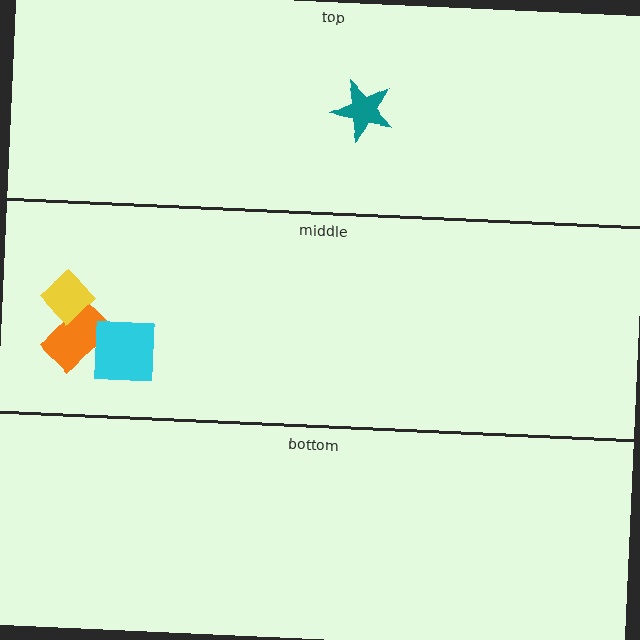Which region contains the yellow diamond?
The middle region.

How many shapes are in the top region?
1.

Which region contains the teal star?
The top region.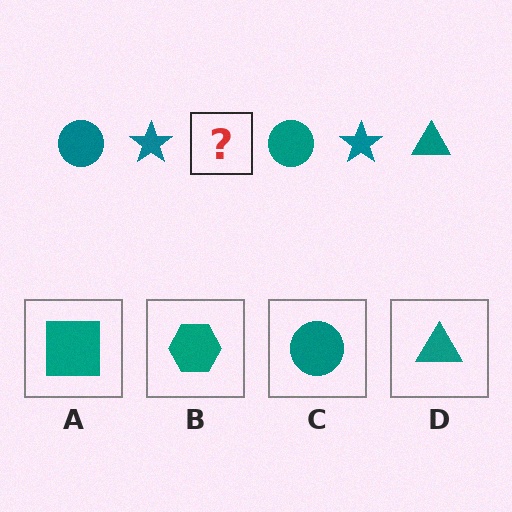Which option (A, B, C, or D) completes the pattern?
D.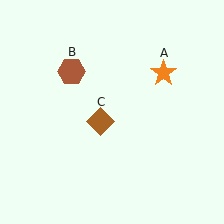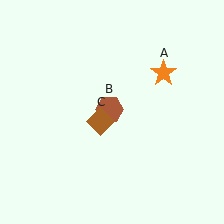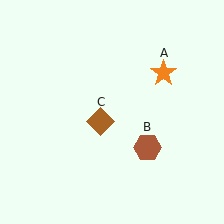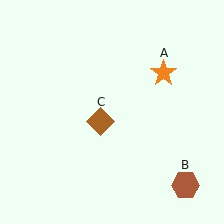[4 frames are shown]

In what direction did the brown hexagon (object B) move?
The brown hexagon (object B) moved down and to the right.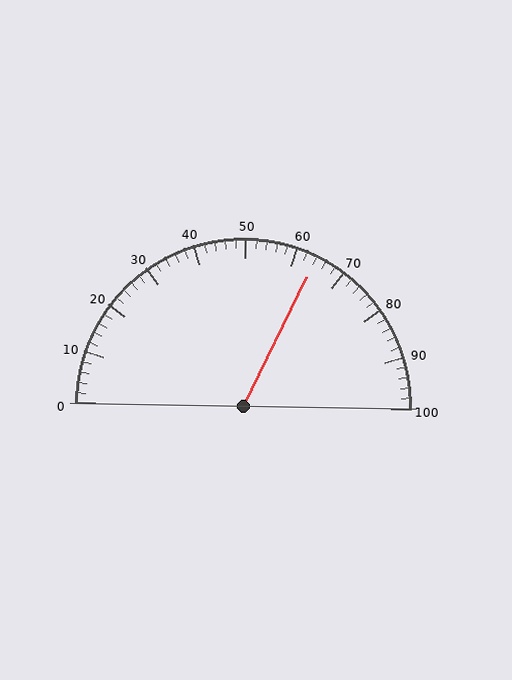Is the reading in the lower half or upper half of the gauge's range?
The reading is in the upper half of the range (0 to 100).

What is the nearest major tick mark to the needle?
The nearest major tick mark is 60.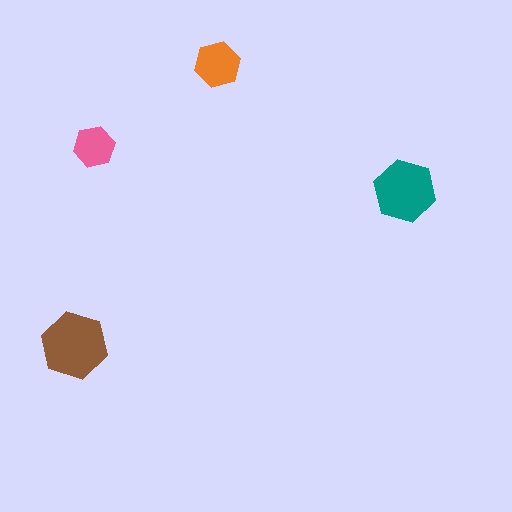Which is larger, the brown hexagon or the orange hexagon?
The brown one.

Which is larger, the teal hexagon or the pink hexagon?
The teal one.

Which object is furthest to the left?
The brown hexagon is leftmost.